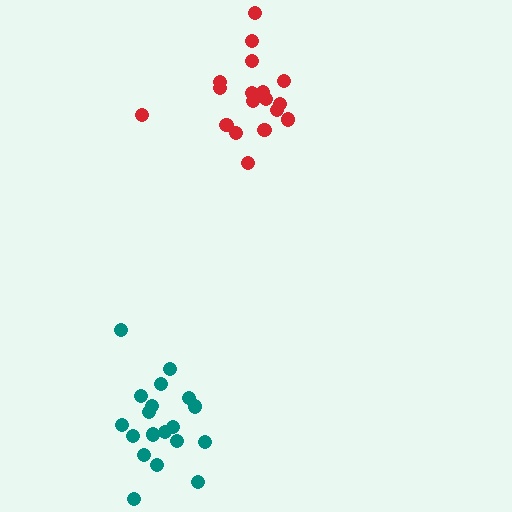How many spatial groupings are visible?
There are 2 spatial groupings.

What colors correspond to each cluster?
The clusters are colored: red, teal.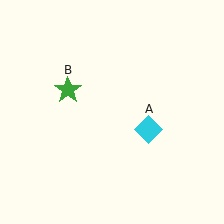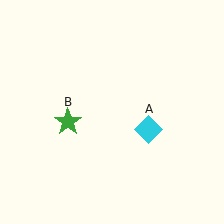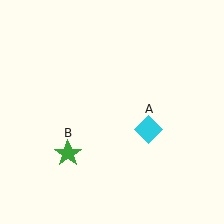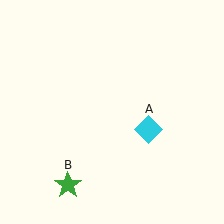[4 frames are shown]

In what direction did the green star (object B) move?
The green star (object B) moved down.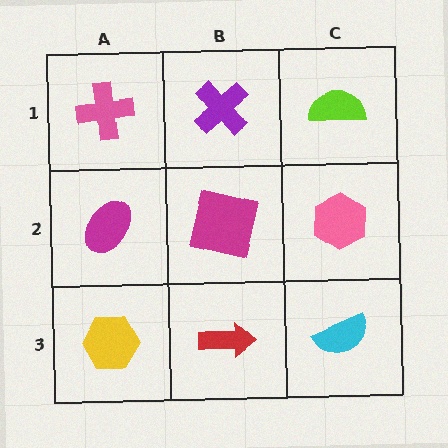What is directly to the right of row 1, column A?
A purple cross.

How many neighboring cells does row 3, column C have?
2.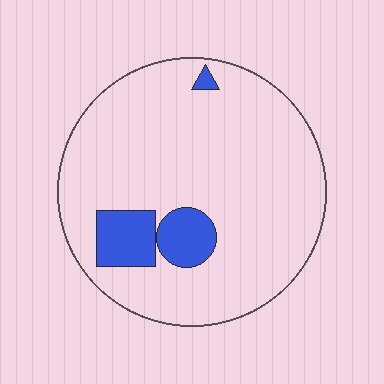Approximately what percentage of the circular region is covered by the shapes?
Approximately 10%.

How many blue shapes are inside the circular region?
3.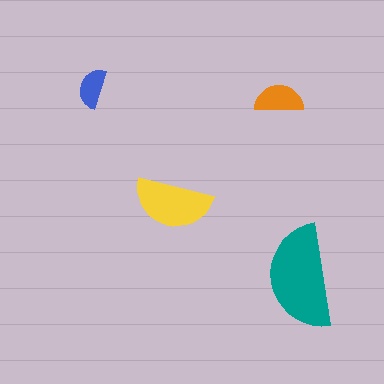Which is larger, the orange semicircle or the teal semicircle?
The teal one.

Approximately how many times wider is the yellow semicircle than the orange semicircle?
About 1.5 times wider.